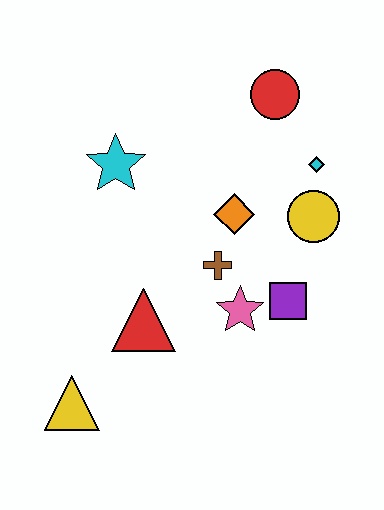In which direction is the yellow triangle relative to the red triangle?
The yellow triangle is below the red triangle.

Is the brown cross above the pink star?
Yes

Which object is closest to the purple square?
The pink star is closest to the purple square.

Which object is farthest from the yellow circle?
The yellow triangle is farthest from the yellow circle.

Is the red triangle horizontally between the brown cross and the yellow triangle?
Yes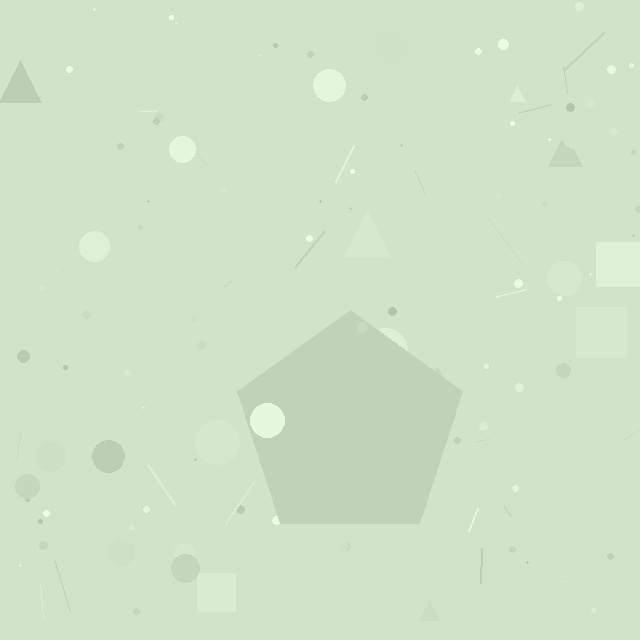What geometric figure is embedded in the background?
A pentagon is embedded in the background.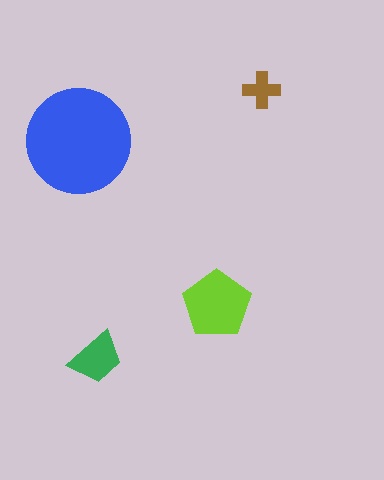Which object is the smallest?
The brown cross.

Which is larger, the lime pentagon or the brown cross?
The lime pentagon.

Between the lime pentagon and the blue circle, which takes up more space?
The blue circle.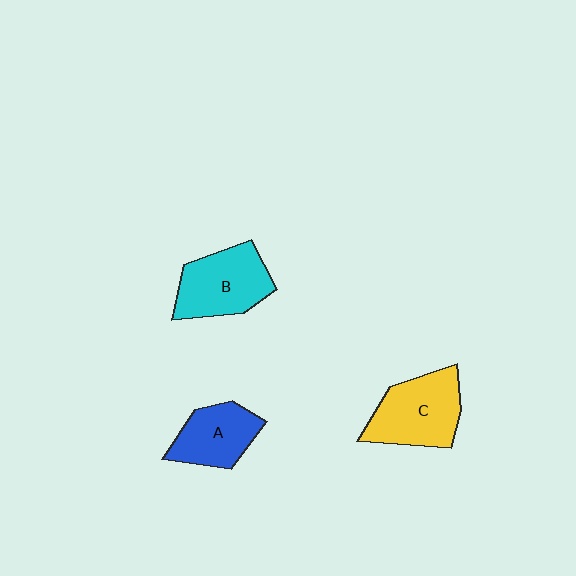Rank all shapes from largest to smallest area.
From largest to smallest: C (yellow), B (cyan), A (blue).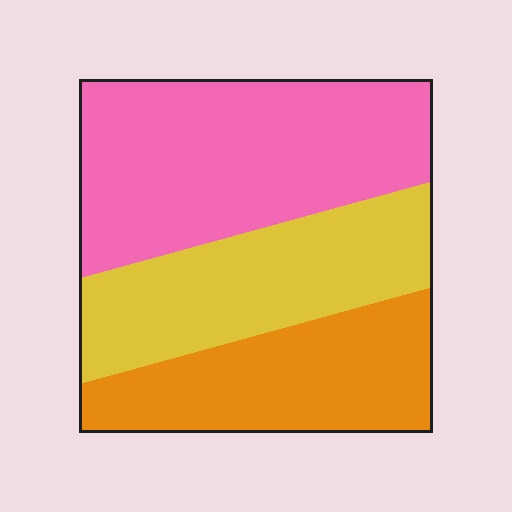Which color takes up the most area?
Pink, at roughly 45%.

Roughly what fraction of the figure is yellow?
Yellow covers 30% of the figure.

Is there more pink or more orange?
Pink.